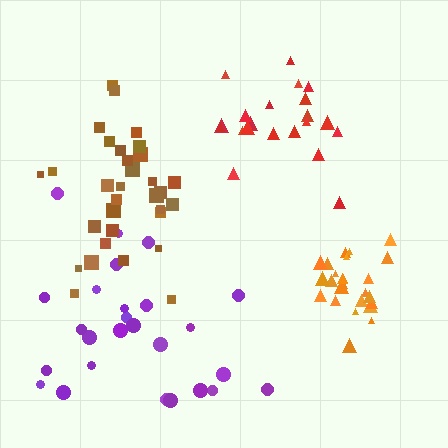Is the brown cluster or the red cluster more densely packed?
Red.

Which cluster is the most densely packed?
Orange.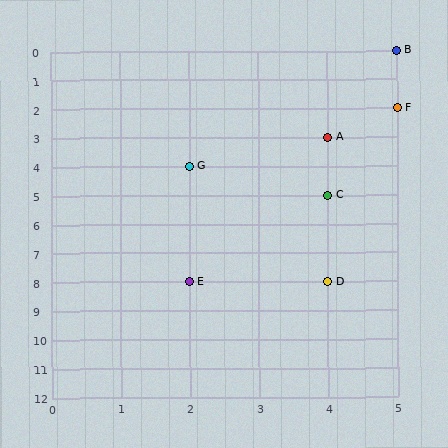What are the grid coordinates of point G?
Point G is at grid coordinates (2, 4).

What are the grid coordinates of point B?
Point B is at grid coordinates (5, 0).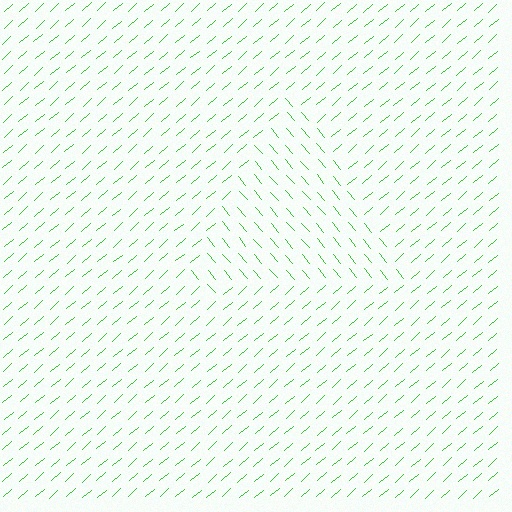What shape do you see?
I see a triangle.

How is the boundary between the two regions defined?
The boundary is defined purely by a change in line orientation (approximately 90 degrees difference). All lines are the same color and thickness.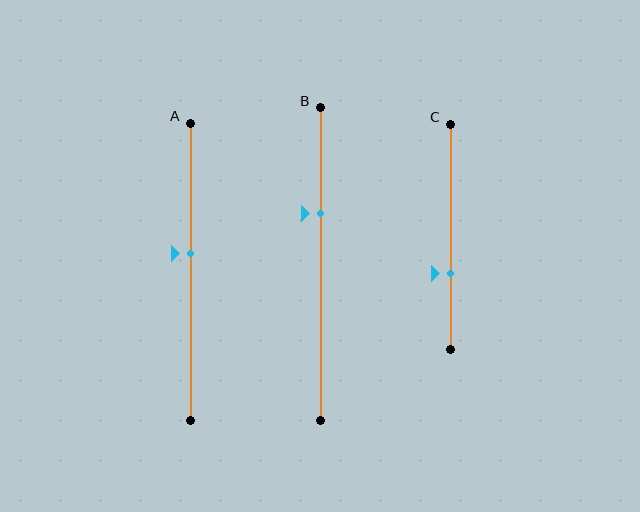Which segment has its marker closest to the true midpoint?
Segment A has its marker closest to the true midpoint.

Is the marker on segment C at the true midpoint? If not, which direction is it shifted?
No, the marker on segment C is shifted downward by about 16% of the segment length.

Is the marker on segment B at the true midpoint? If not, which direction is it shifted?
No, the marker on segment B is shifted upward by about 16% of the segment length.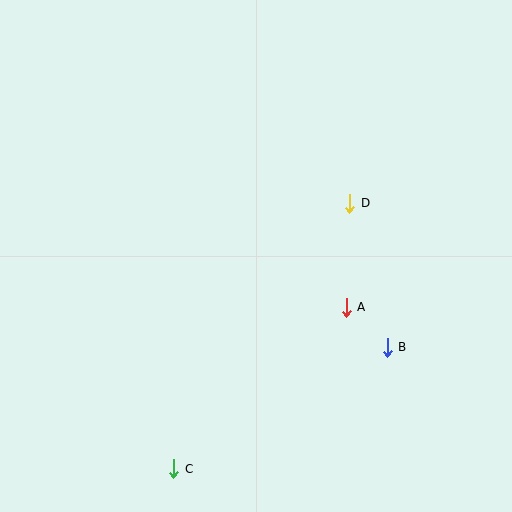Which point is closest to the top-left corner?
Point D is closest to the top-left corner.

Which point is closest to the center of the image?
Point A at (346, 307) is closest to the center.